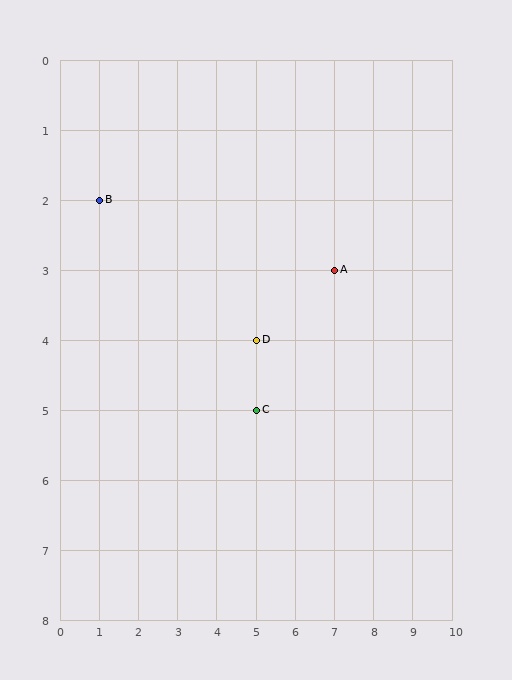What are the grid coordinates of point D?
Point D is at grid coordinates (5, 4).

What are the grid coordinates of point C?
Point C is at grid coordinates (5, 5).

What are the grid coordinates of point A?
Point A is at grid coordinates (7, 3).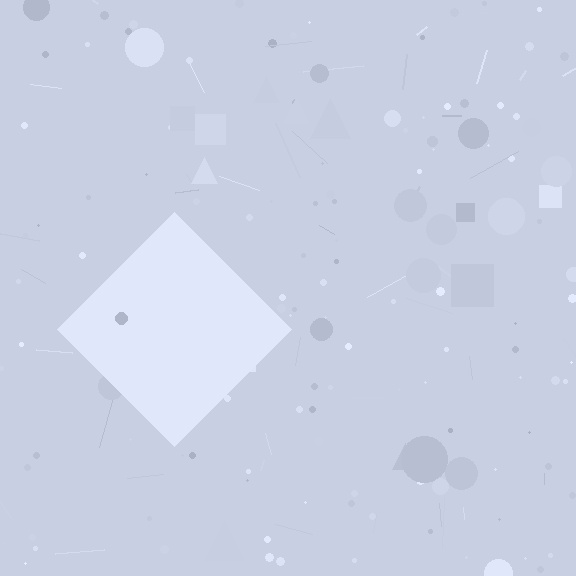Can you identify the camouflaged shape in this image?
The camouflaged shape is a diamond.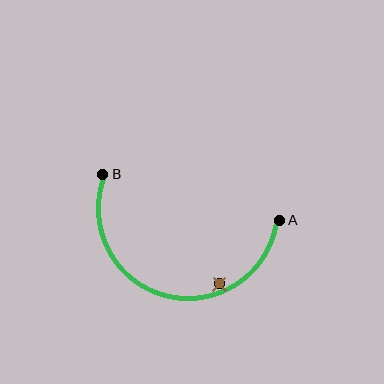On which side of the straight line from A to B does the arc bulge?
The arc bulges below the straight line connecting A and B.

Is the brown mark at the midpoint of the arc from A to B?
No — the brown mark does not lie on the arc at all. It sits slightly inside the curve.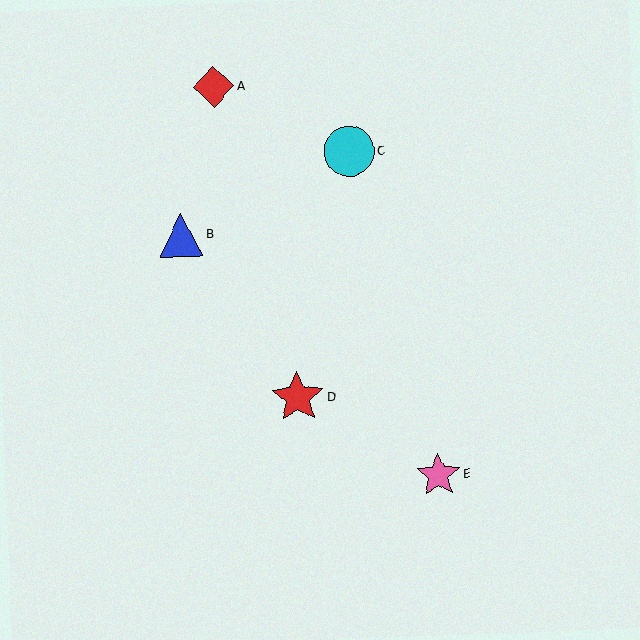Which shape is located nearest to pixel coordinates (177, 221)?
The blue triangle (labeled B) at (181, 235) is nearest to that location.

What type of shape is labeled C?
Shape C is a cyan circle.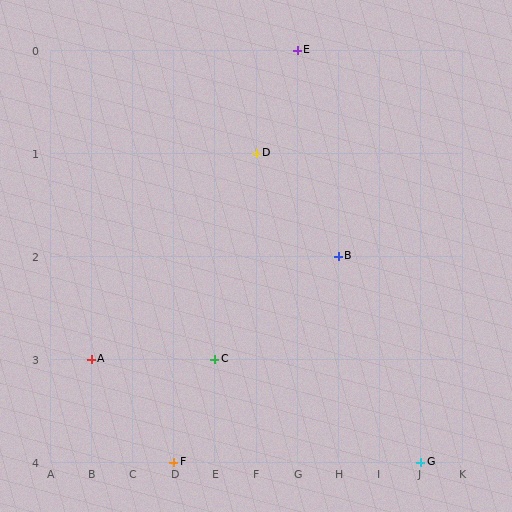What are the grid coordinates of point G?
Point G is at grid coordinates (J, 4).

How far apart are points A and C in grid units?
Points A and C are 3 columns apart.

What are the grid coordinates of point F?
Point F is at grid coordinates (D, 4).